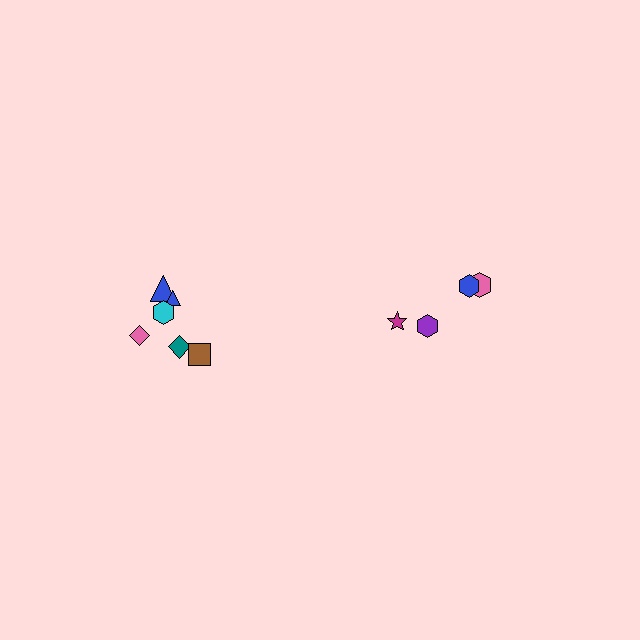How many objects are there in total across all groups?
There are 10 objects.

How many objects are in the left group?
There are 6 objects.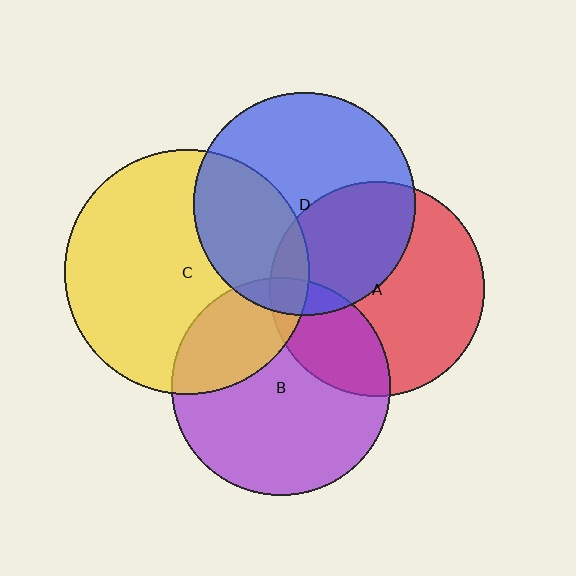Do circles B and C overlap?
Yes.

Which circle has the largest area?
Circle C (yellow).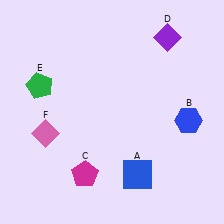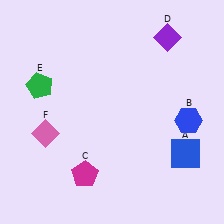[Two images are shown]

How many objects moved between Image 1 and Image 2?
1 object moved between the two images.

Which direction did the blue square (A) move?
The blue square (A) moved right.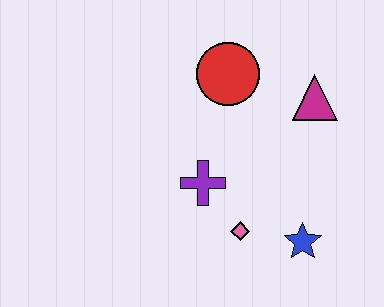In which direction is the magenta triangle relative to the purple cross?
The magenta triangle is to the right of the purple cross.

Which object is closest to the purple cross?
The pink diamond is closest to the purple cross.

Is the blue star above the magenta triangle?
No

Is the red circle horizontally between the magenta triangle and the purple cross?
Yes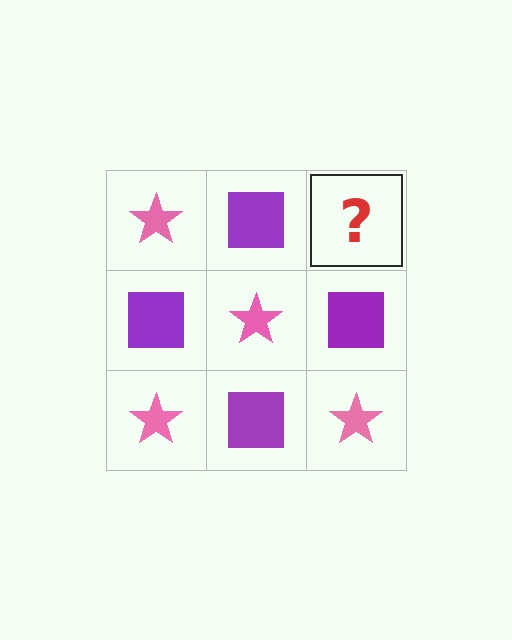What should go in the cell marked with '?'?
The missing cell should contain a pink star.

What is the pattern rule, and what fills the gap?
The rule is that it alternates pink star and purple square in a checkerboard pattern. The gap should be filled with a pink star.